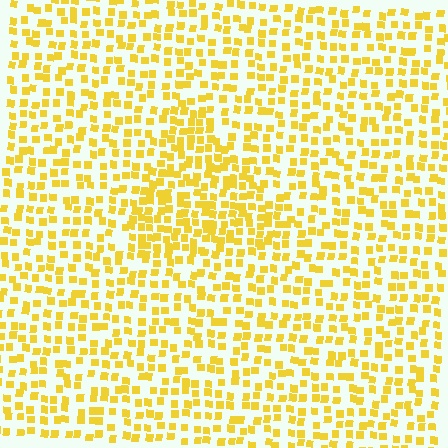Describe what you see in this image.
The image contains small yellow elements arranged at two different densities. A triangle-shaped region is visible where the elements are more densely packed than the surrounding area.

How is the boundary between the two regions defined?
The boundary is defined by a change in element density (approximately 1.7x ratio). All elements are the same color, size, and shape.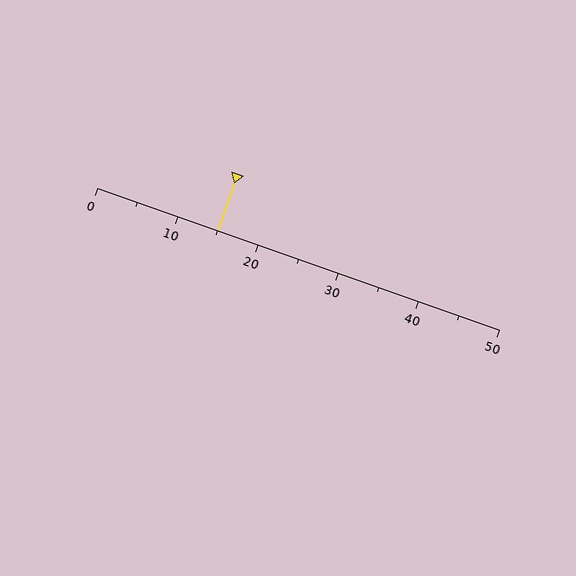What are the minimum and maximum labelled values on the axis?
The axis runs from 0 to 50.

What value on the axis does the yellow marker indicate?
The marker indicates approximately 15.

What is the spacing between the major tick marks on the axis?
The major ticks are spaced 10 apart.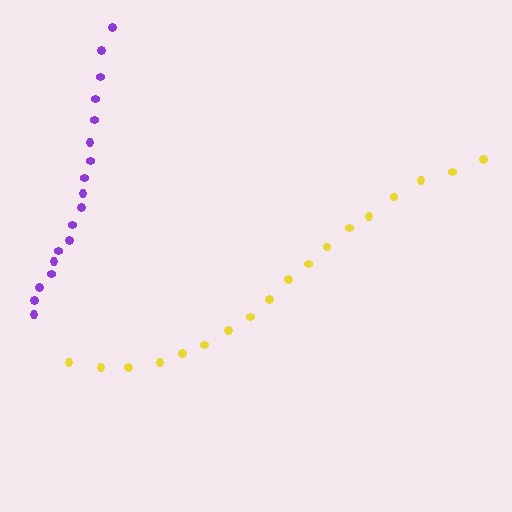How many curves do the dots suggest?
There are 2 distinct paths.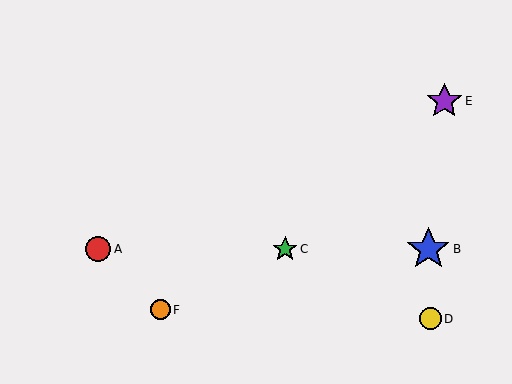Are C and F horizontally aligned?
No, C is at y≈249 and F is at y≈310.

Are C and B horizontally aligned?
Yes, both are at y≈249.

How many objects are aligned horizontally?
3 objects (A, B, C) are aligned horizontally.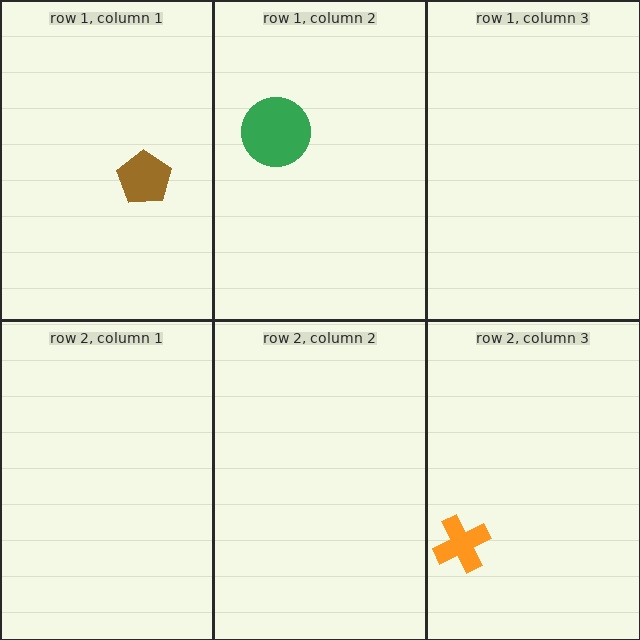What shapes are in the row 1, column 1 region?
The brown pentagon.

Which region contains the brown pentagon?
The row 1, column 1 region.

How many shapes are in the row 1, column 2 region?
1.